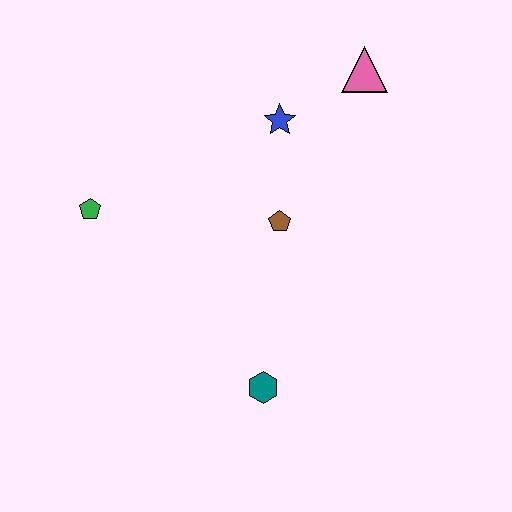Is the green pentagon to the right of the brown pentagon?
No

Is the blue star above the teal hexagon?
Yes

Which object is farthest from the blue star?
The teal hexagon is farthest from the blue star.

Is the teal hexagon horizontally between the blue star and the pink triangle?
No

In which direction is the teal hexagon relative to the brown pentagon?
The teal hexagon is below the brown pentagon.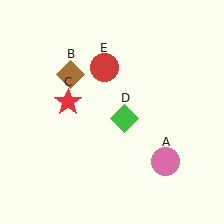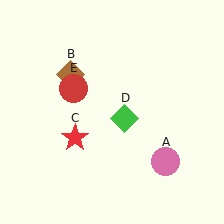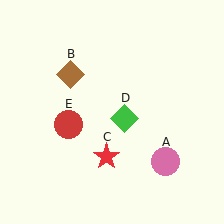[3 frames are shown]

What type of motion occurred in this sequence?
The red star (object C), red circle (object E) rotated counterclockwise around the center of the scene.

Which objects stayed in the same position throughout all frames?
Pink circle (object A) and brown diamond (object B) and green diamond (object D) remained stationary.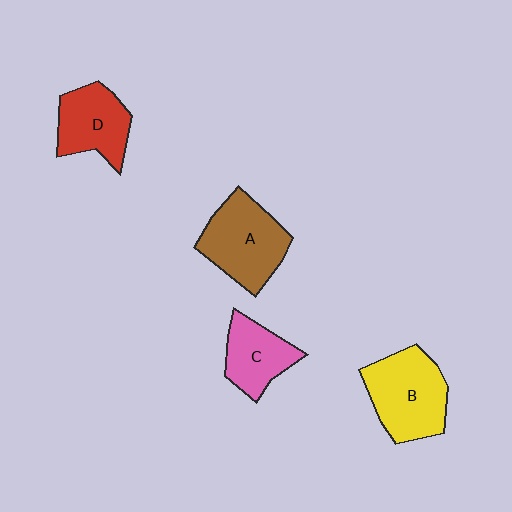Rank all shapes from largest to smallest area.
From largest to smallest: B (yellow), A (brown), D (red), C (pink).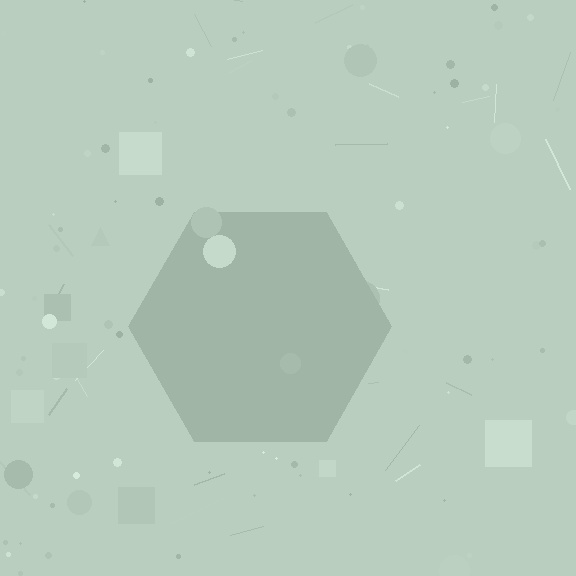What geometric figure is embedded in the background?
A hexagon is embedded in the background.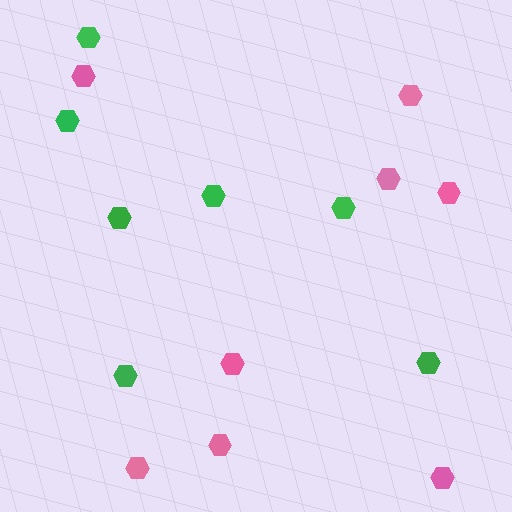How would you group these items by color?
There are 2 groups: one group of green hexagons (7) and one group of pink hexagons (8).